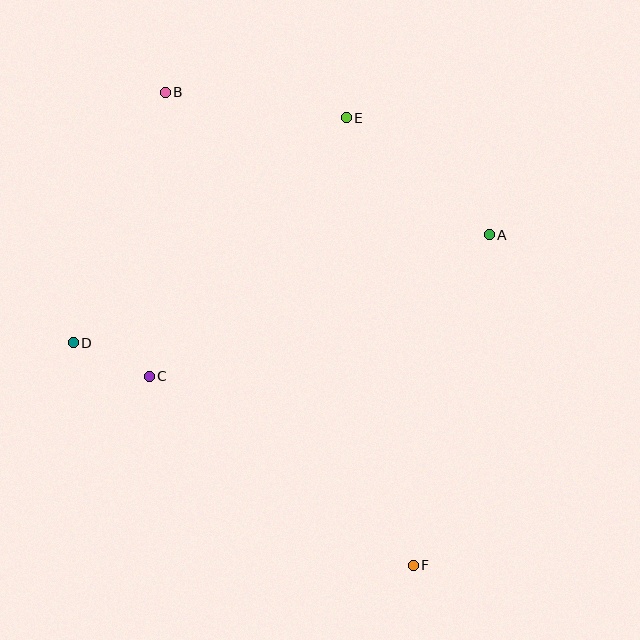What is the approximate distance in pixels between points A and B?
The distance between A and B is approximately 354 pixels.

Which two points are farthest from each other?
Points B and F are farthest from each other.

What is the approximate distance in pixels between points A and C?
The distance between A and C is approximately 368 pixels.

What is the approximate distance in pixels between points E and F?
The distance between E and F is approximately 452 pixels.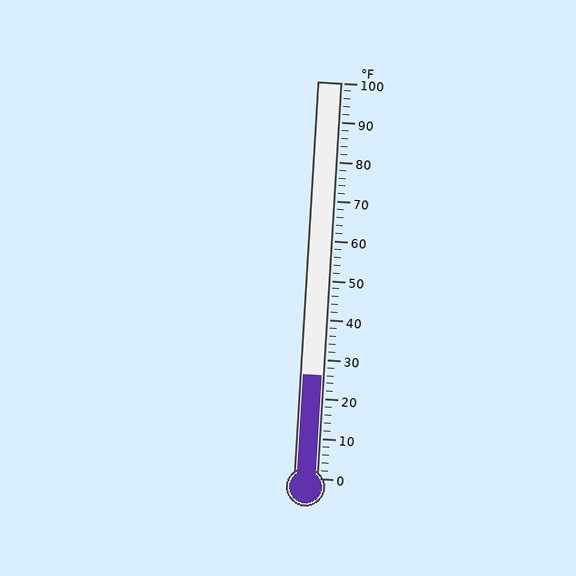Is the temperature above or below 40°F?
The temperature is below 40°F.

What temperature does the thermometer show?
The thermometer shows approximately 26°F.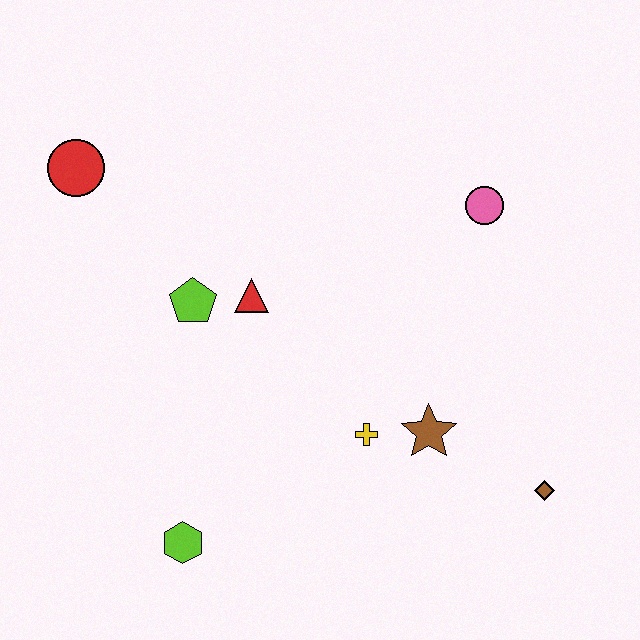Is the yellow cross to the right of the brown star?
No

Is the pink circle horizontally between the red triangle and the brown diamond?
Yes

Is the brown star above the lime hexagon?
Yes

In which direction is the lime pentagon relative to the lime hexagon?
The lime pentagon is above the lime hexagon.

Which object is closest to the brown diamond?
The brown star is closest to the brown diamond.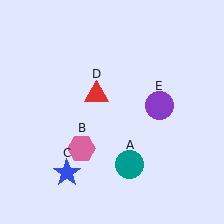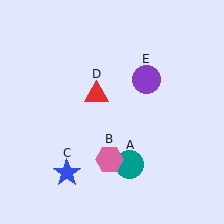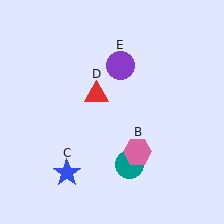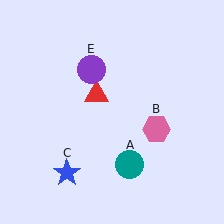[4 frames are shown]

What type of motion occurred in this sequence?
The pink hexagon (object B), purple circle (object E) rotated counterclockwise around the center of the scene.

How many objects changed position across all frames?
2 objects changed position: pink hexagon (object B), purple circle (object E).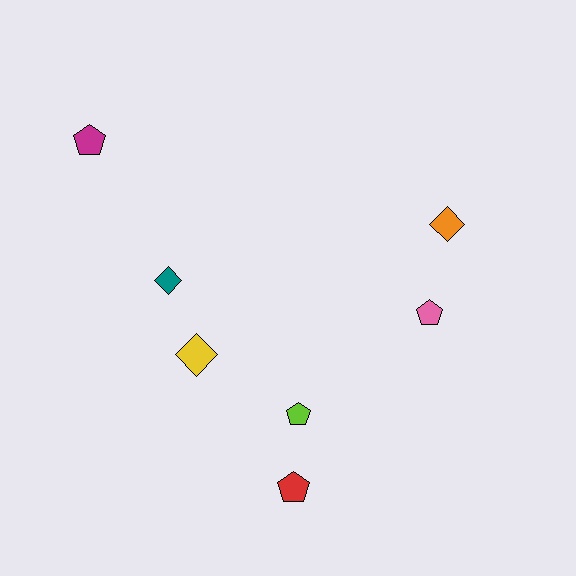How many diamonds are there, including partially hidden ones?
There are 3 diamonds.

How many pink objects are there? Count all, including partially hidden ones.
There is 1 pink object.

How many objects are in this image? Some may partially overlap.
There are 7 objects.